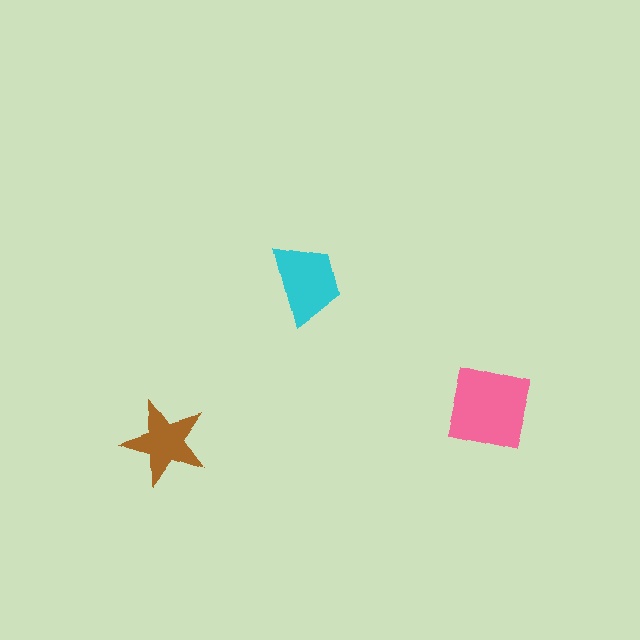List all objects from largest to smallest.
The pink square, the cyan trapezoid, the brown star.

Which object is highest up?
The cyan trapezoid is topmost.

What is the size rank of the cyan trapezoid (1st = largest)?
2nd.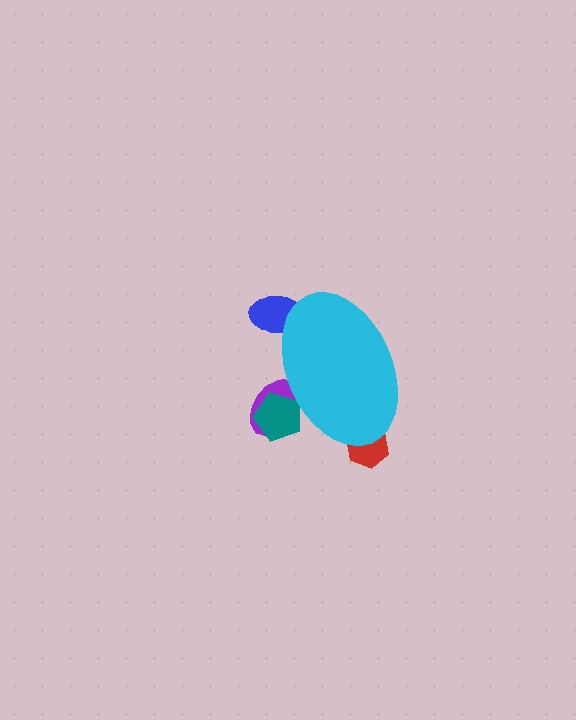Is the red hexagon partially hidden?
Yes, the red hexagon is partially hidden behind the cyan ellipse.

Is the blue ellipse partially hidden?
Yes, the blue ellipse is partially hidden behind the cyan ellipse.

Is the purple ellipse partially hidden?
Yes, the purple ellipse is partially hidden behind the cyan ellipse.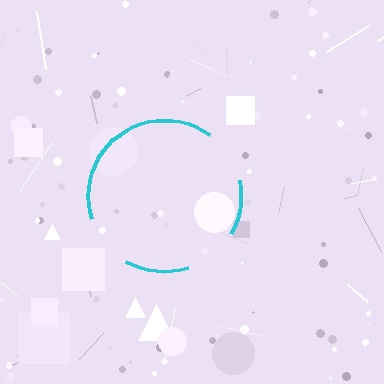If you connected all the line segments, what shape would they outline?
They would outline a circle.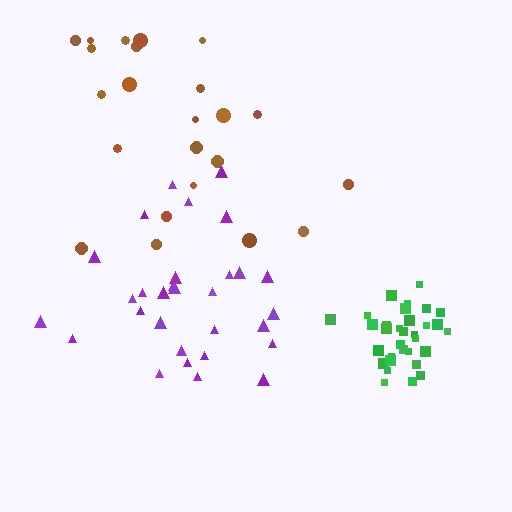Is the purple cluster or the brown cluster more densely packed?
Purple.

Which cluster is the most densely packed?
Green.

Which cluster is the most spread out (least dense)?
Brown.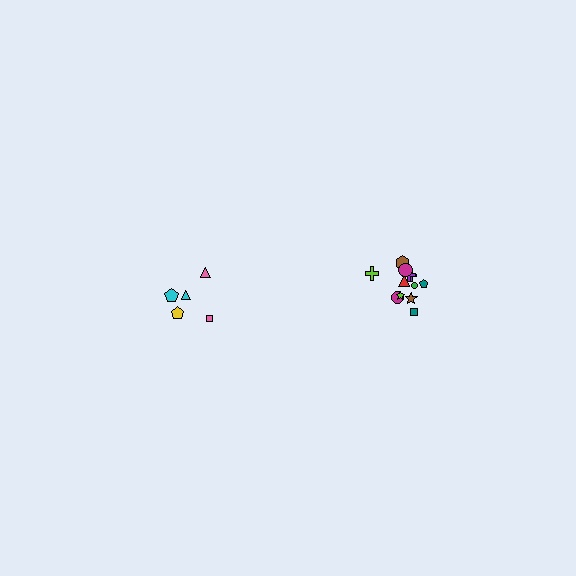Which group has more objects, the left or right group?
The right group.